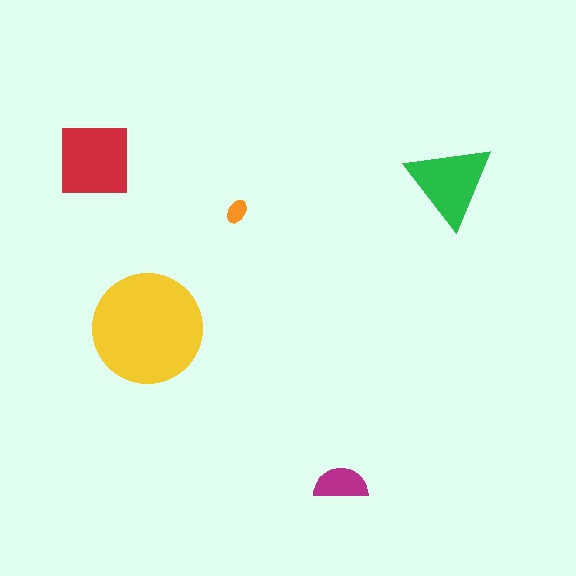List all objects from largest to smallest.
The yellow circle, the red square, the green triangle, the magenta semicircle, the orange ellipse.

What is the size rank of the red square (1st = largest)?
2nd.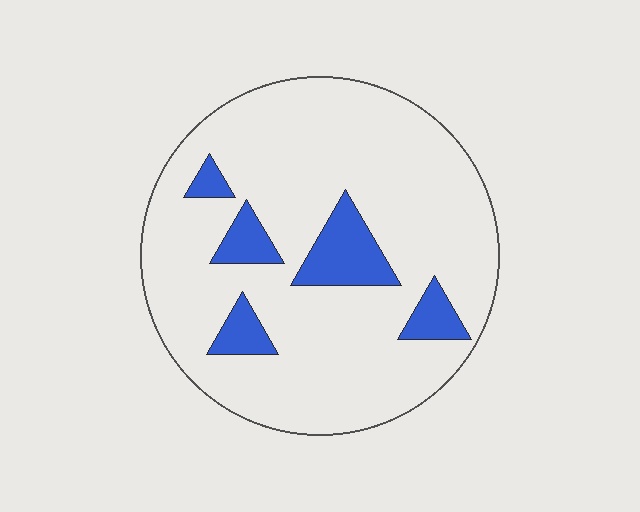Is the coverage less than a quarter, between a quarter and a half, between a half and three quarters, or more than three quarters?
Less than a quarter.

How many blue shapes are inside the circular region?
5.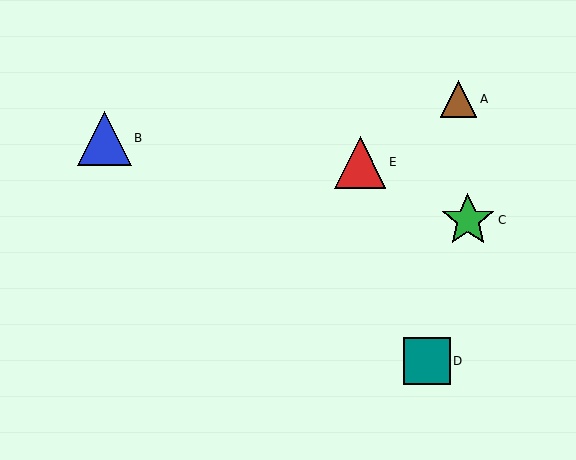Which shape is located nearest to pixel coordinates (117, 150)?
The blue triangle (labeled B) at (104, 138) is nearest to that location.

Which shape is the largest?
The green star (labeled C) is the largest.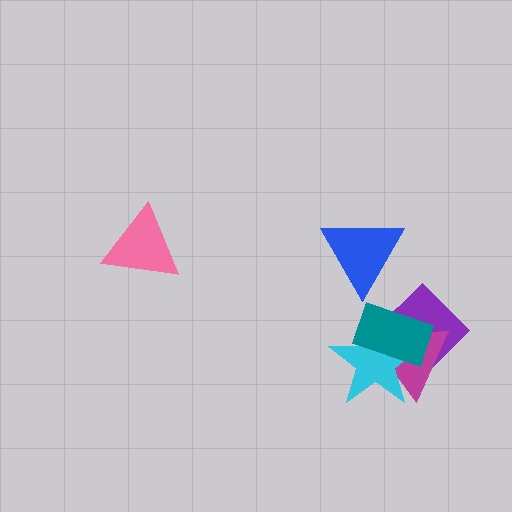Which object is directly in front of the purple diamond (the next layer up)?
The magenta triangle is directly in front of the purple diamond.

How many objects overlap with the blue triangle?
0 objects overlap with the blue triangle.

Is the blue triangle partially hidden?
No, no other shape covers it.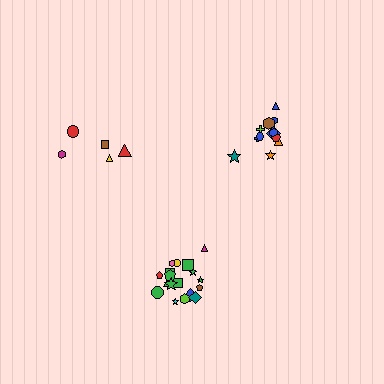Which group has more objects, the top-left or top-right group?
The top-right group.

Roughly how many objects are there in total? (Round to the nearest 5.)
Roughly 35 objects in total.